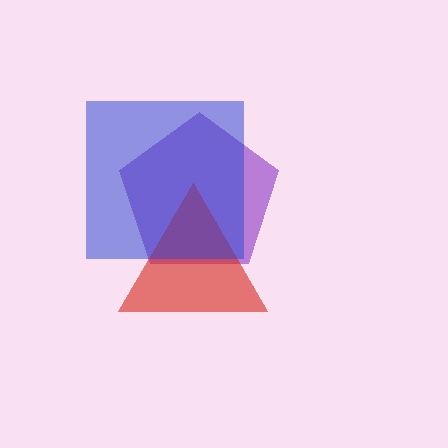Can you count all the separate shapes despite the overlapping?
Yes, there are 3 separate shapes.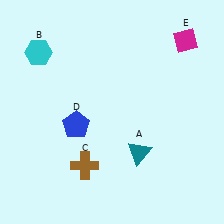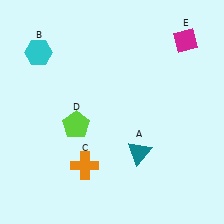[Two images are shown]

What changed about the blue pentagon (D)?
In Image 1, D is blue. In Image 2, it changed to lime.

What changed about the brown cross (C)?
In Image 1, C is brown. In Image 2, it changed to orange.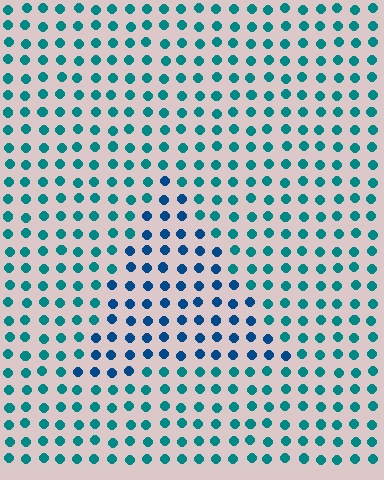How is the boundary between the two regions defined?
The boundary is defined purely by a slight shift in hue (about 30 degrees). Spacing, size, and orientation are identical on both sides.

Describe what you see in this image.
The image is filled with small teal elements in a uniform arrangement. A triangle-shaped region is visible where the elements are tinted to a slightly different hue, forming a subtle color boundary.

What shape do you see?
I see a triangle.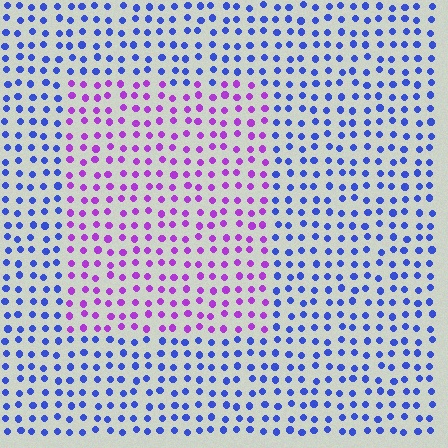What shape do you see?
I see a rectangle.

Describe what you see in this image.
The image is filled with small blue elements in a uniform arrangement. A rectangle-shaped region is visible where the elements are tinted to a slightly different hue, forming a subtle color boundary.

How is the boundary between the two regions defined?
The boundary is defined purely by a slight shift in hue (about 55 degrees). Spacing, size, and orientation are identical on both sides.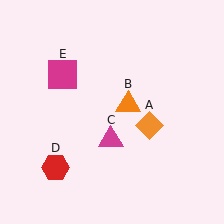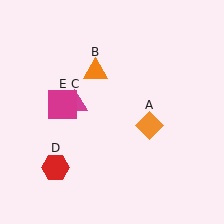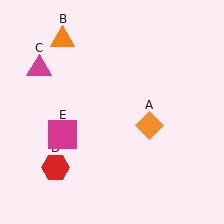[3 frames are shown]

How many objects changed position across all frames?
3 objects changed position: orange triangle (object B), magenta triangle (object C), magenta square (object E).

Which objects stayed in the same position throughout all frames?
Orange diamond (object A) and red hexagon (object D) remained stationary.